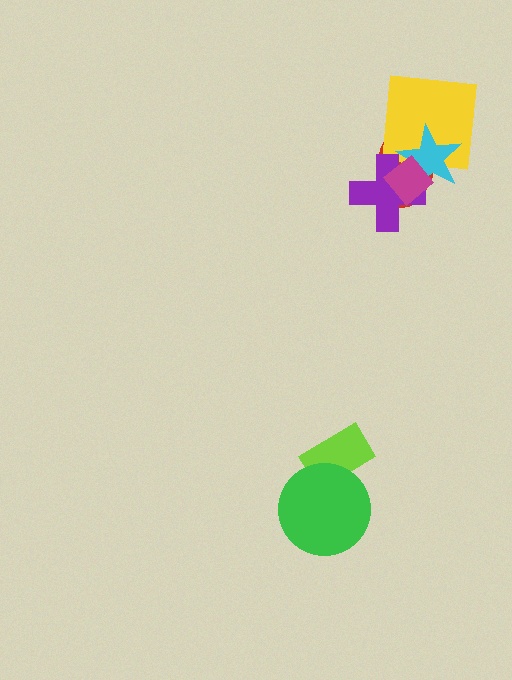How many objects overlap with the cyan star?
4 objects overlap with the cyan star.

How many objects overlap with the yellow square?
3 objects overlap with the yellow square.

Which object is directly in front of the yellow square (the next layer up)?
The cyan star is directly in front of the yellow square.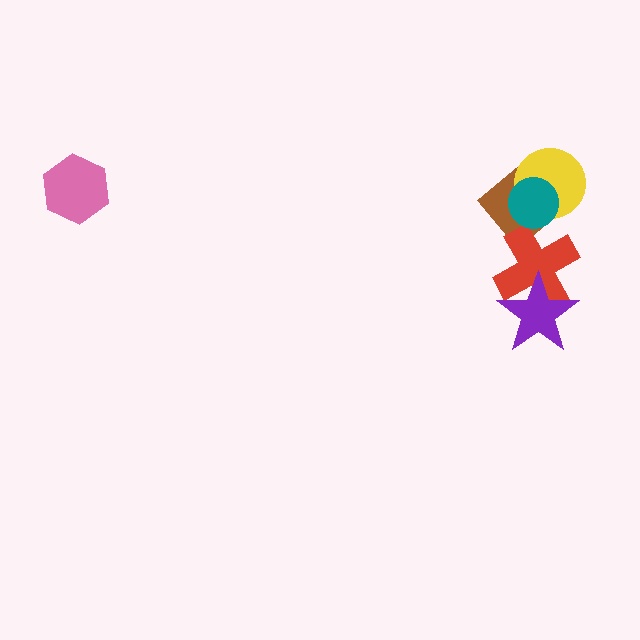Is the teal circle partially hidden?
No, no other shape covers it.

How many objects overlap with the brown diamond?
3 objects overlap with the brown diamond.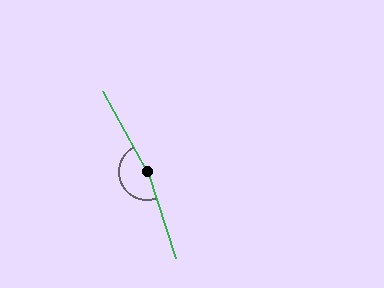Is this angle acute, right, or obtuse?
It is obtuse.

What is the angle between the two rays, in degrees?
Approximately 170 degrees.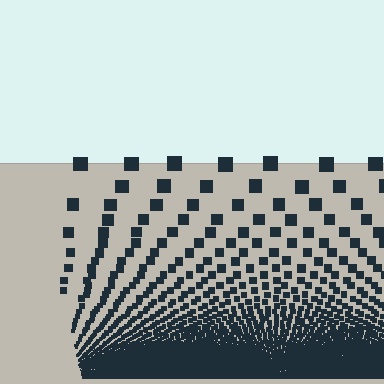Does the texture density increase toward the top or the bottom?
Density increases toward the bottom.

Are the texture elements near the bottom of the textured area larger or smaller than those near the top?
Smaller. The gradient is inverted — elements near the bottom are smaller and denser.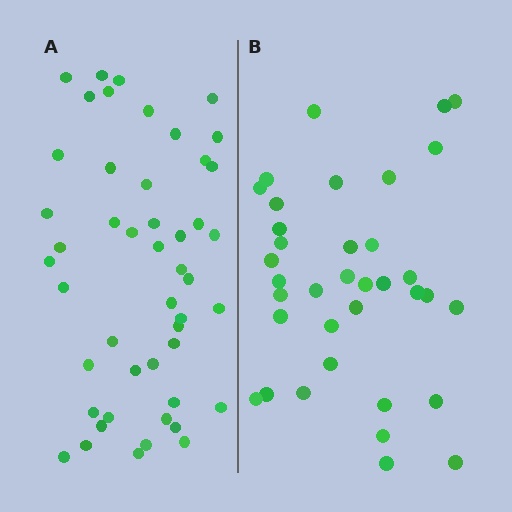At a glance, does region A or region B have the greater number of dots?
Region A (the left region) has more dots.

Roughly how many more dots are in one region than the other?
Region A has roughly 12 or so more dots than region B.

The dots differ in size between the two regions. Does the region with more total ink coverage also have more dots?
No. Region B has more total ink coverage because its dots are larger, but region A actually contains more individual dots. Total area can be misleading — the number of items is what matters here.